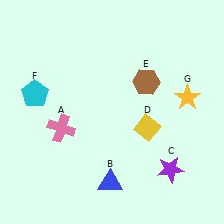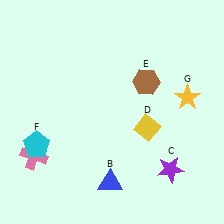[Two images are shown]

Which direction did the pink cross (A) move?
The pink cross (A) moved down.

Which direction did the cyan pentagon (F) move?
The cyan pentagon (F) moved down.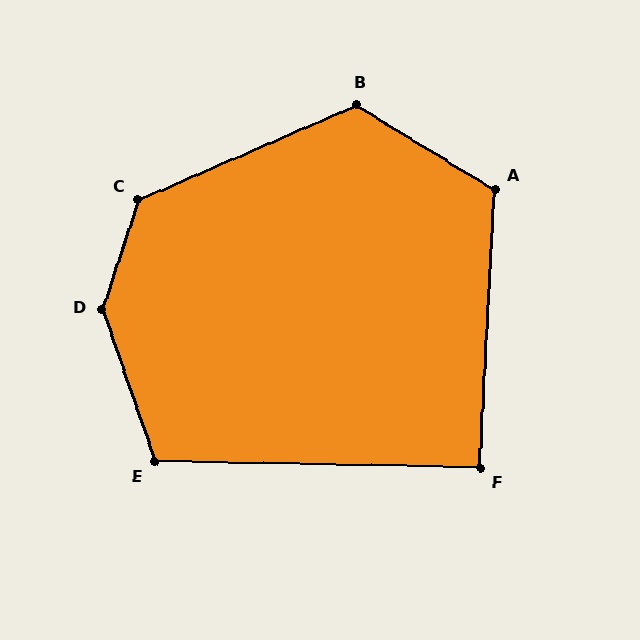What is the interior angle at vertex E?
Approximately 110 degrees (obtuse).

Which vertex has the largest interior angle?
D, at approximately 143 degrees.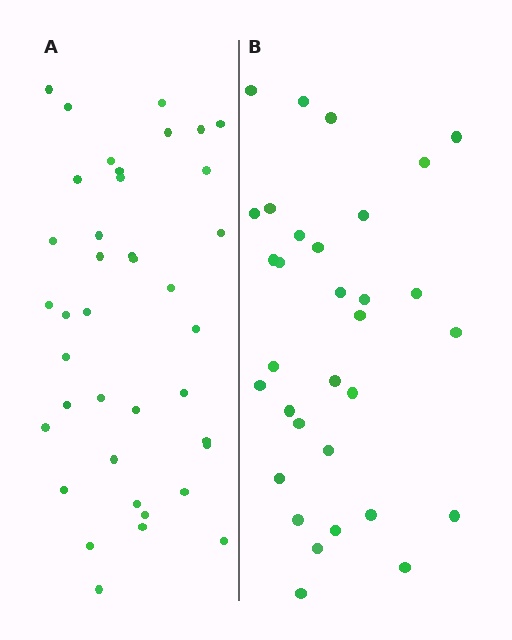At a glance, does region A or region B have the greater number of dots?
Region A (the left region) has more dots.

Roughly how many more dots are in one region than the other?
Region A has roughly 8 or so more dots than region B.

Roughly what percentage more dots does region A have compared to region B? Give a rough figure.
About 20% more.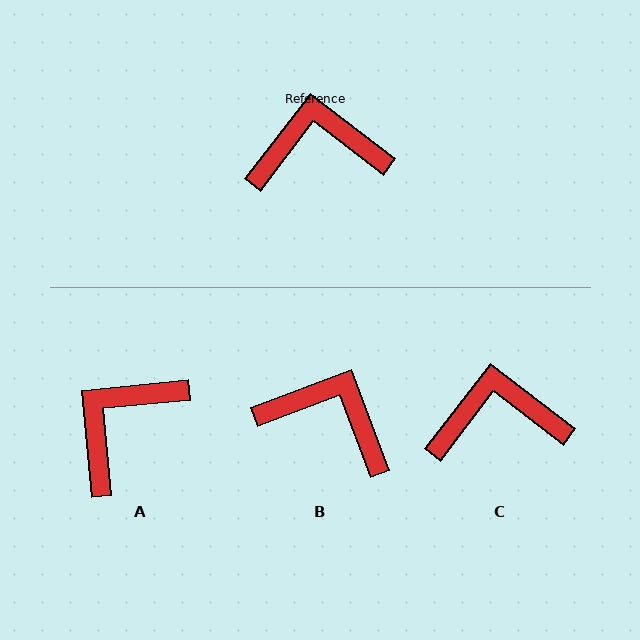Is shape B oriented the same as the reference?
No, it is off by about 32 degrees.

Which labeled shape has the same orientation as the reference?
C.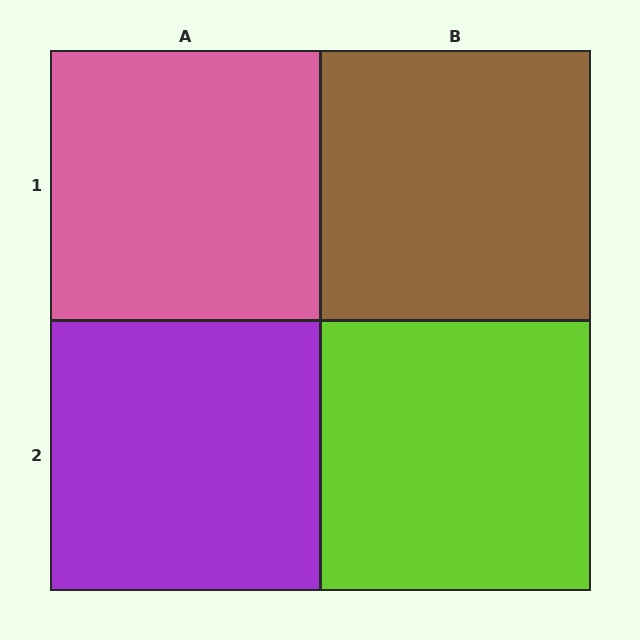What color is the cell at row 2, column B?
Lime.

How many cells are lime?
1 cell is lime.